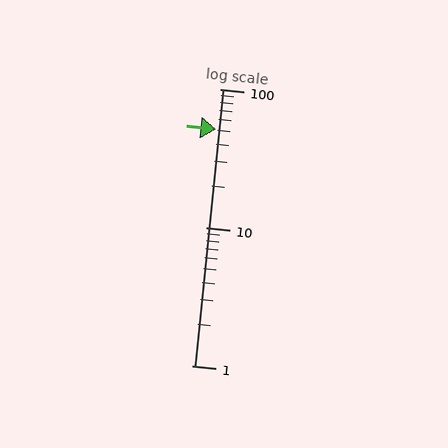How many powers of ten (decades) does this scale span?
The scale spans 2 decades, from 1 to 100.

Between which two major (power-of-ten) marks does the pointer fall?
The pointer is between 10 and 100.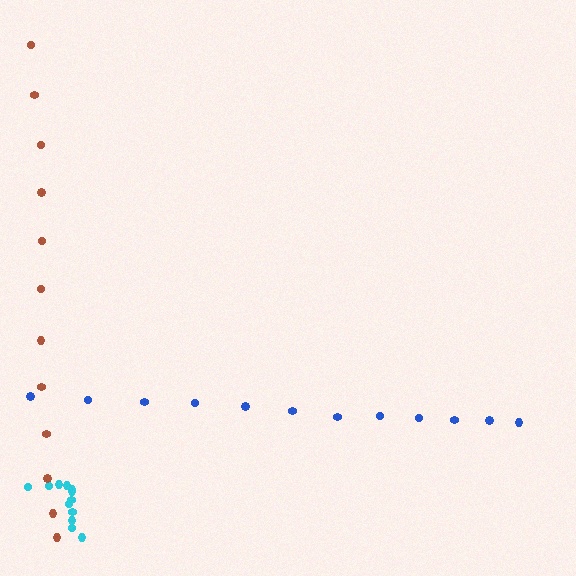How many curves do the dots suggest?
There are 3 distinct paths.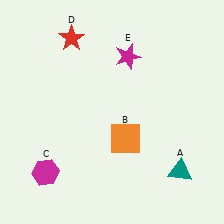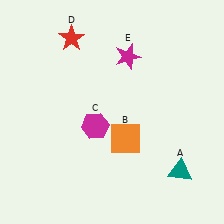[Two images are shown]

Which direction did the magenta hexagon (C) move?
The magenta hexagon (C) moved right.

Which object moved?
The magenta hexagon (C) moved right.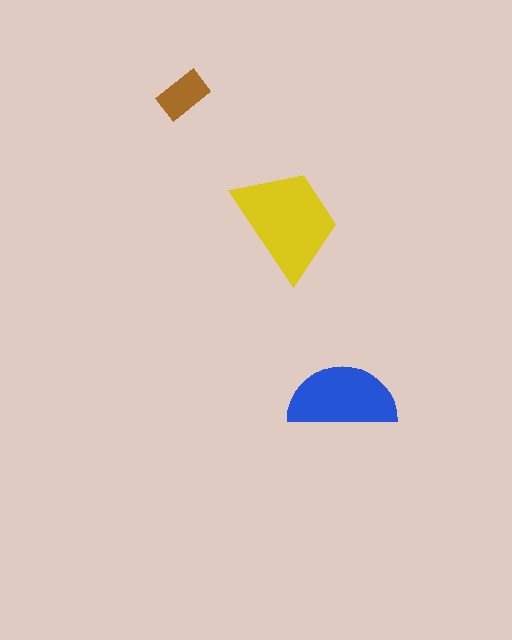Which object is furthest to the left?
The brown rectangle is leftmost.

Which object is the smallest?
The brown rectangle.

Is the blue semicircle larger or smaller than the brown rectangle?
Larger.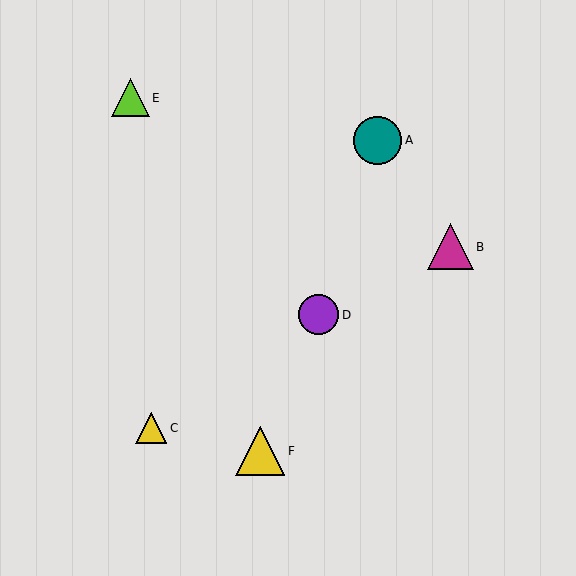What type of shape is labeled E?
Shape E is a lime triangle.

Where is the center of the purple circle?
The center of the purple circle is at (319, 315).